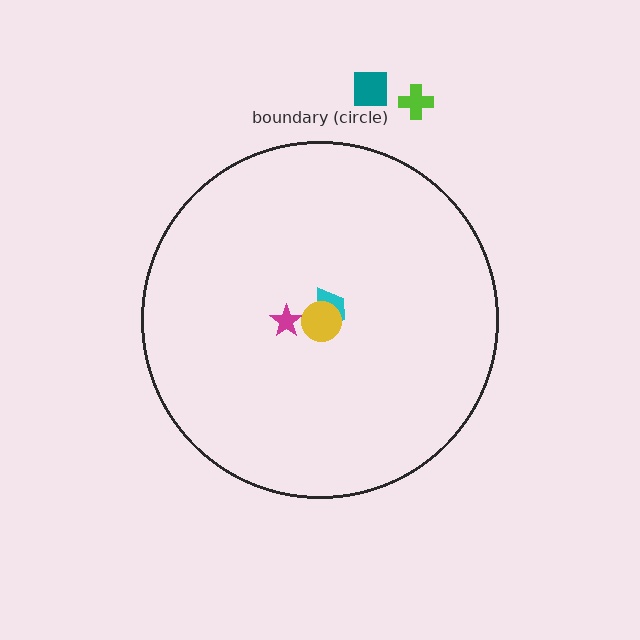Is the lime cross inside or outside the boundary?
Outside.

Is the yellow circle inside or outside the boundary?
Inside.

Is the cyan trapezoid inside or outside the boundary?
Inside.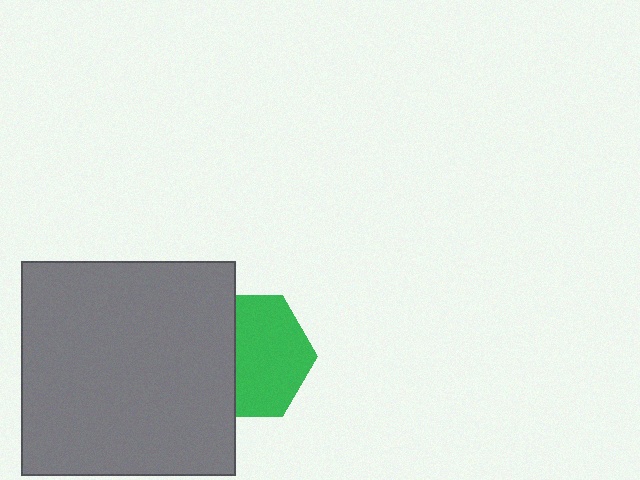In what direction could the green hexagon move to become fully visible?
The green hexagon could move right. That would shift it out from behind the gray square entirely.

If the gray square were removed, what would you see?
You would see the complete green hexagon.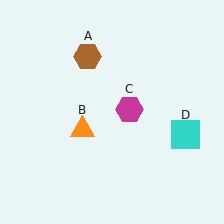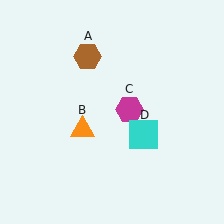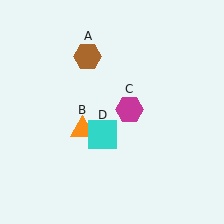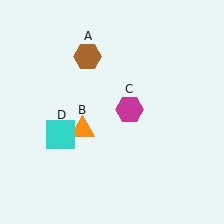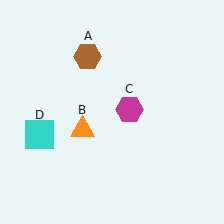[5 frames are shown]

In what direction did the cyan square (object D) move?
The cyan square (object D) moved left.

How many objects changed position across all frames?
1 object changed position: cyan square (object D).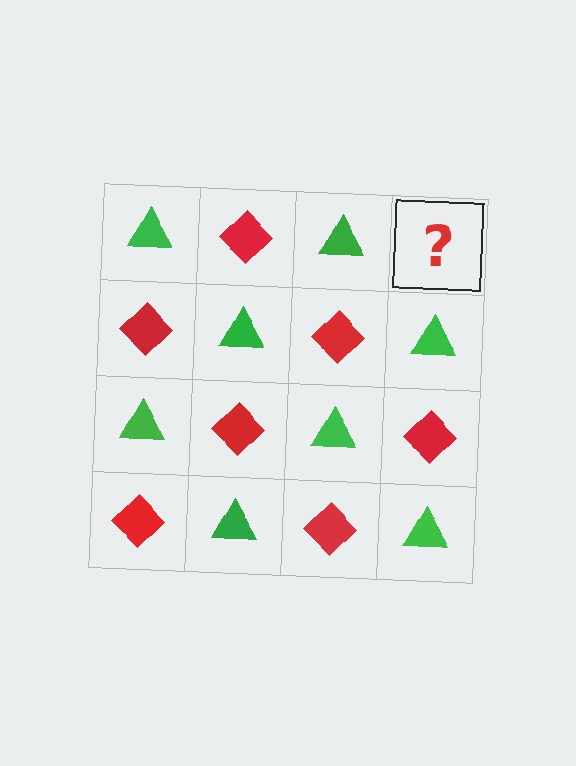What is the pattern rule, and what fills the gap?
The rule is that it alternates green triangle and red diamond in a checkerboard pattern. The gap should be filled with a red diamond.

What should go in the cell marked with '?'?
The missing cell should contain a red diamond.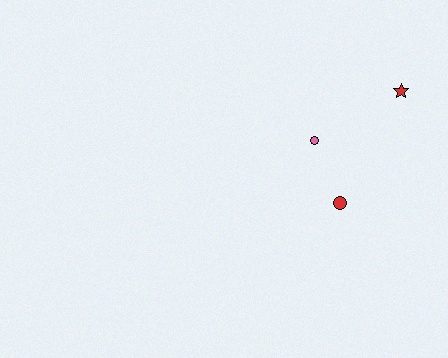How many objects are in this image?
There are 3 objects.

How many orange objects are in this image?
There are no orange objects.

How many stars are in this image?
There is 1 star.